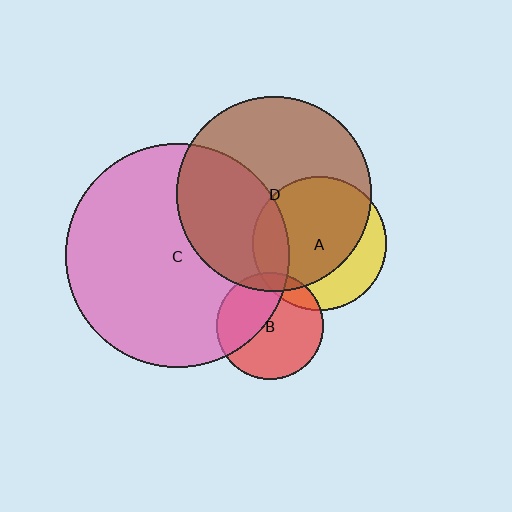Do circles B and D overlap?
Yes.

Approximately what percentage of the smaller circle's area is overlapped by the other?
Approximately 10%.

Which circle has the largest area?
Circle C (pink).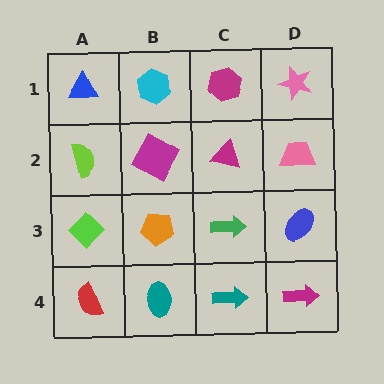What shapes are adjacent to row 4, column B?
An orange pentagon (row 3, column B), a red semicircle (row 4, column A), a teal arrow (row 4, column C).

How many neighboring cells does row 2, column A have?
3.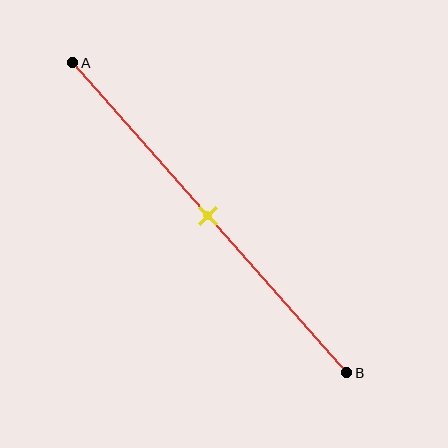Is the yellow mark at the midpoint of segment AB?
Yes, the mark is approximately at the midpoint.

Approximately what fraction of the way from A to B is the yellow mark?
The yellow mark is approximately 50% of the way from A to B.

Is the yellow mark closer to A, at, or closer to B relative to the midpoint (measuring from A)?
The yellow mark is approximately at the midpoint of segment AB.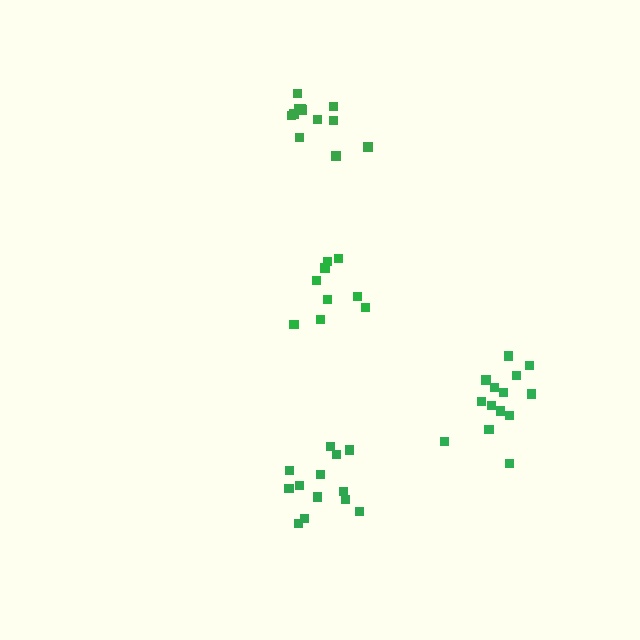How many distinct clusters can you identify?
There are 4 distinct clusters.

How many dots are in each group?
Group 1: 12 dots, Group 2: 13 dots, Group 3: 9 dots, Group 4: 14 dots (48 total).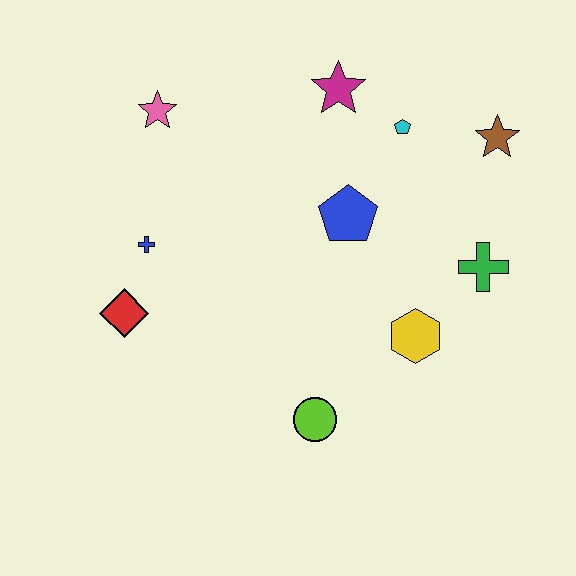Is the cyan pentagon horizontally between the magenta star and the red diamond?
No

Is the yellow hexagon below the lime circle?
No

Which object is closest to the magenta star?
The cyan pentagon is closest to the magenta star.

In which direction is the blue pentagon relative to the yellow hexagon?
The blue pentagon is above the yellow hexagon.